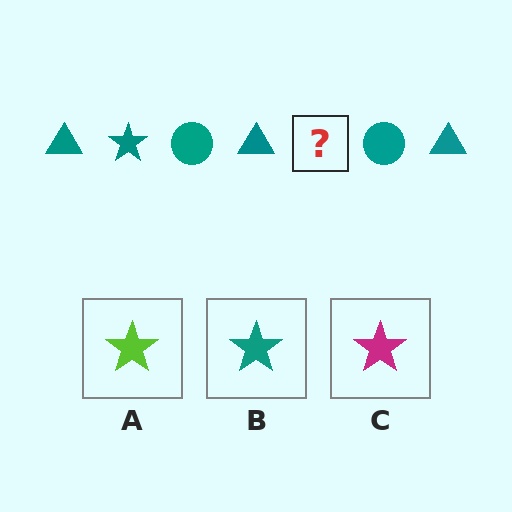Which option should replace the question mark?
Option B.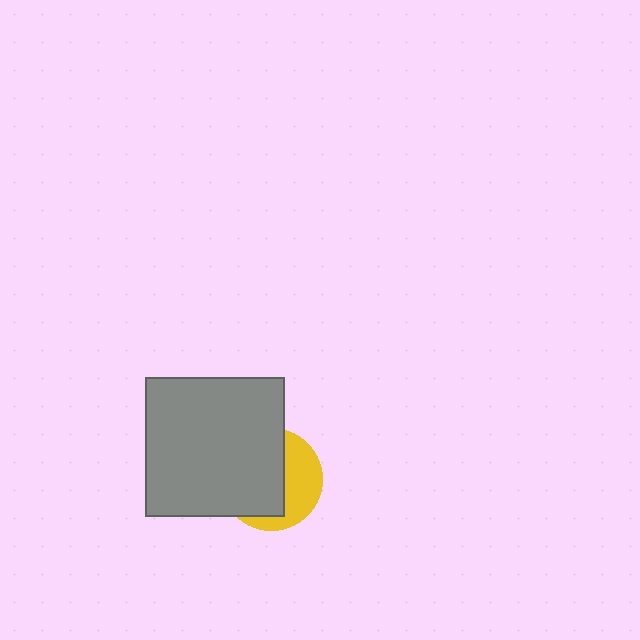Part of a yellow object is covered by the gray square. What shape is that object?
It is a circle.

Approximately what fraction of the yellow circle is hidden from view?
Roughly 61% of the yellow circle is hidden behind the gray square.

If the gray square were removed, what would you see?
You would see the complete yellow circle.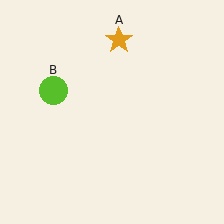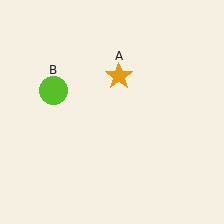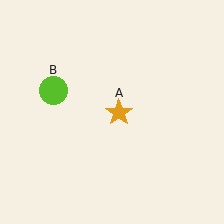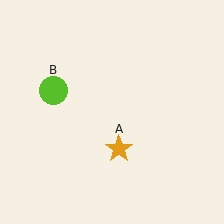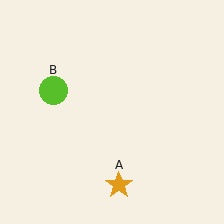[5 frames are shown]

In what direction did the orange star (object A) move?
The orange star (object A) moved down.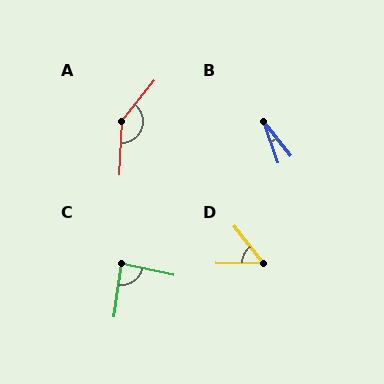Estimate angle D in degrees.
Approximately 51 degrees.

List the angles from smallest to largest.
B (20°), D (51°), C (85°), A (144°).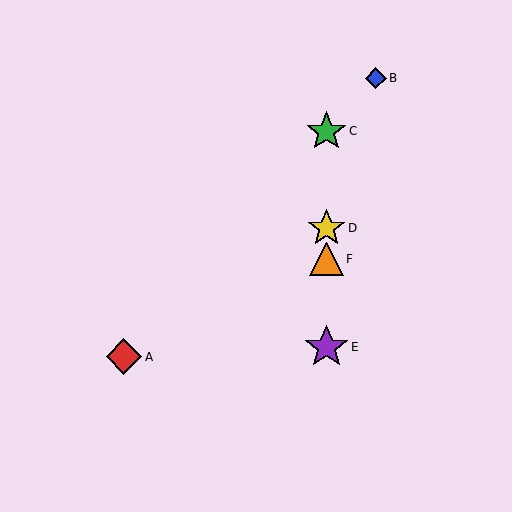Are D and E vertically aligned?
Yes, both are at x≈326.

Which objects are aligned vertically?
Objects C, D, E, F are aligned vertically.